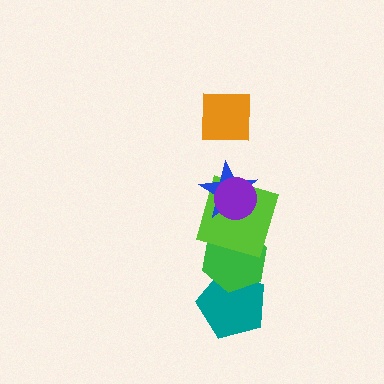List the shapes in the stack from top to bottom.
From top to bottom: the orange square, the purple circle, the blue star, the lime square, the green hexagon, the teal pentagon.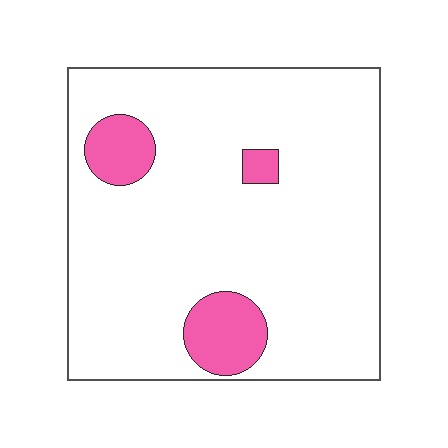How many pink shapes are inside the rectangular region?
3.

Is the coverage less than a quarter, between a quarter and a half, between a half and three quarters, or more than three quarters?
Less than a quarter.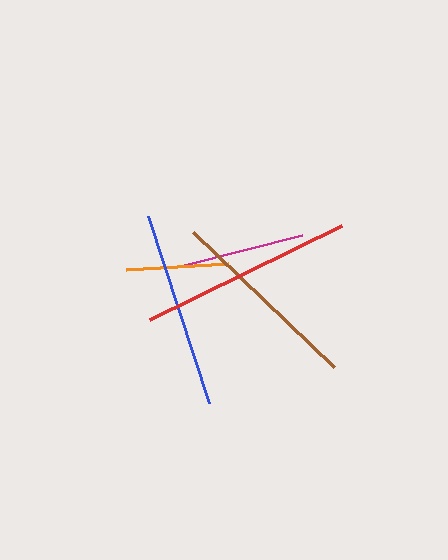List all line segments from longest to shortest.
From longest to shortest: red, blue, brown, magenta, orange.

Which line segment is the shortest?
The orange line is the shortest at approximately 103 pixels.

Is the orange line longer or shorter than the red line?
The red line is longer than the orange line.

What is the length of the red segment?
The red segment is approximately 213 pixels long.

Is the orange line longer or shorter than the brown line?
The brown line is longer than the orange line.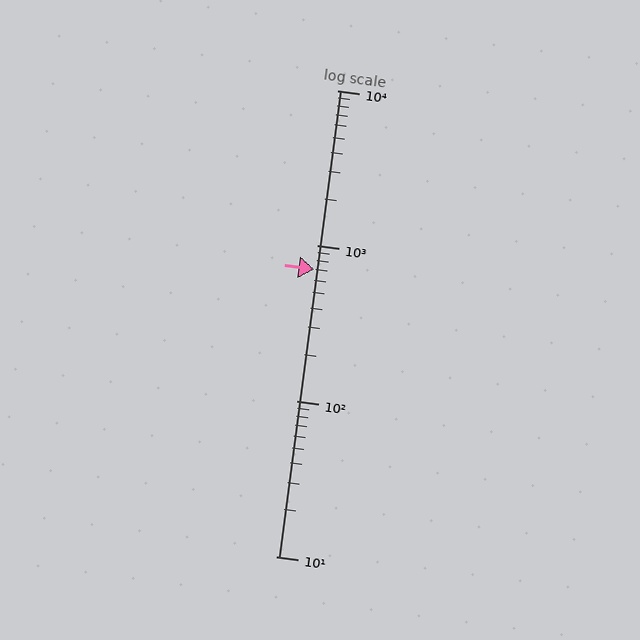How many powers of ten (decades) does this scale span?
The scale spans 3 decades, from 10 to 10000.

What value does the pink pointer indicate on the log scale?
The pointer indicates approximately 700.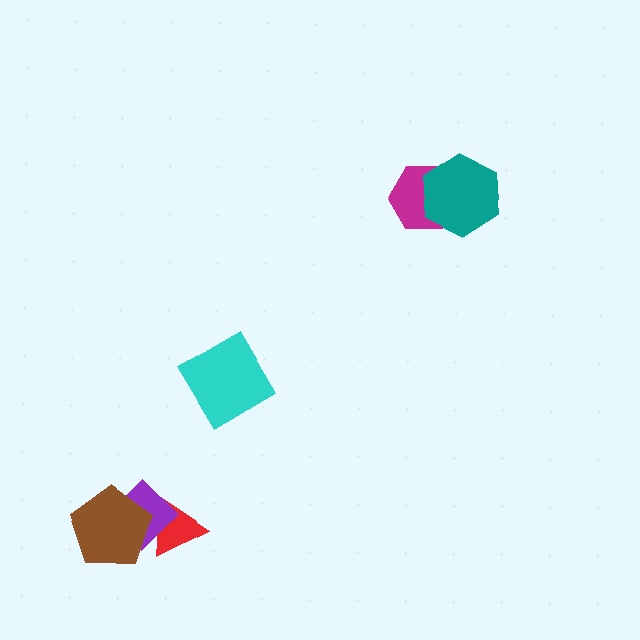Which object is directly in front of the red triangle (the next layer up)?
The purple diamond is directly in front of the red triangle.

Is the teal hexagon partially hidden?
No, no other shape covers it.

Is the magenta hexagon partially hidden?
Yes, it is partially covered by another shape.